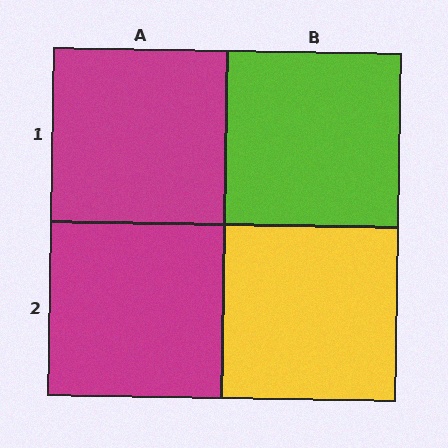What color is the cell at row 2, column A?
Magenta.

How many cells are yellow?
1 cell is yellow.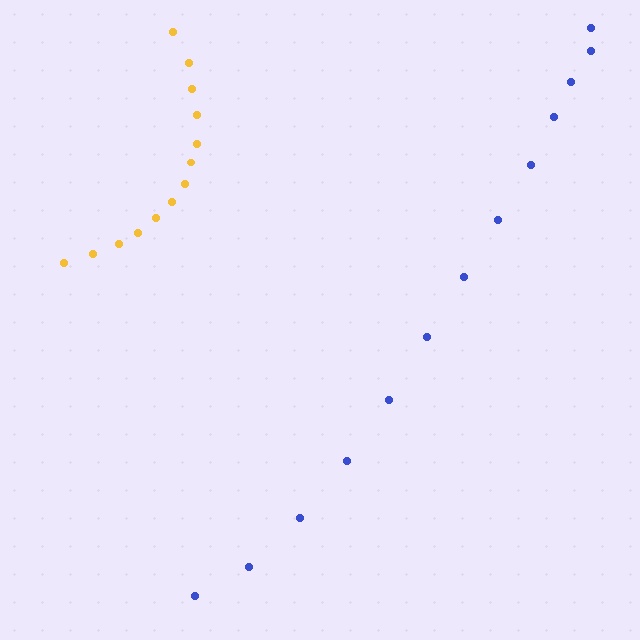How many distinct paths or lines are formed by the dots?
There are 2 distinct paths.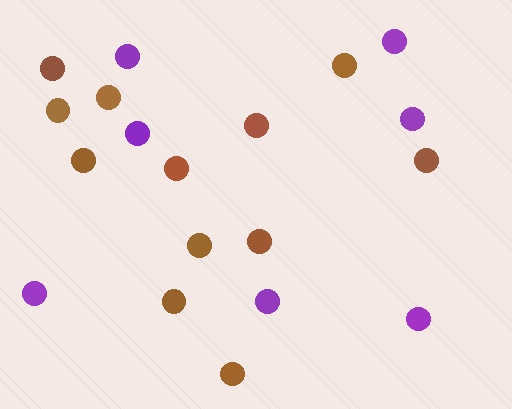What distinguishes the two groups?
There are 2 groups: one group of brown circles (12) and one group of purple circles (7).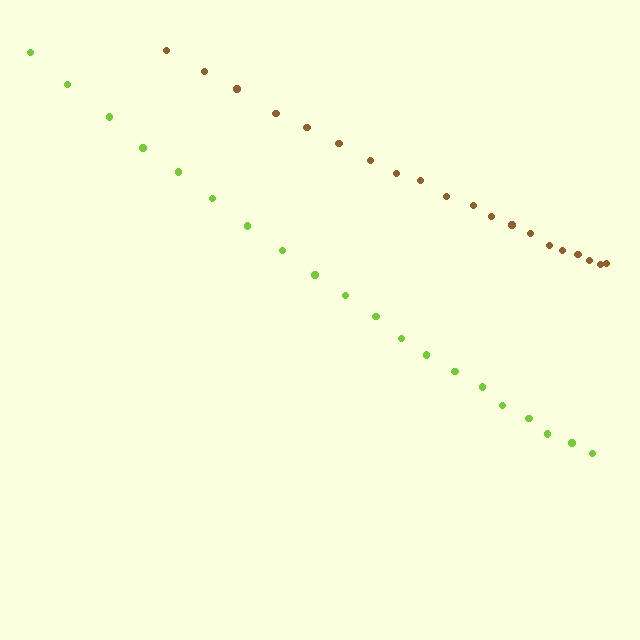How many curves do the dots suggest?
There are 2 distinct paths.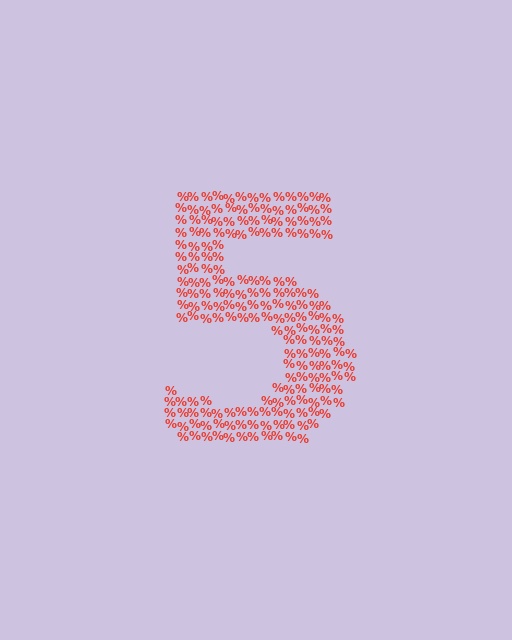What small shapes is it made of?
It is made of small percent signs.